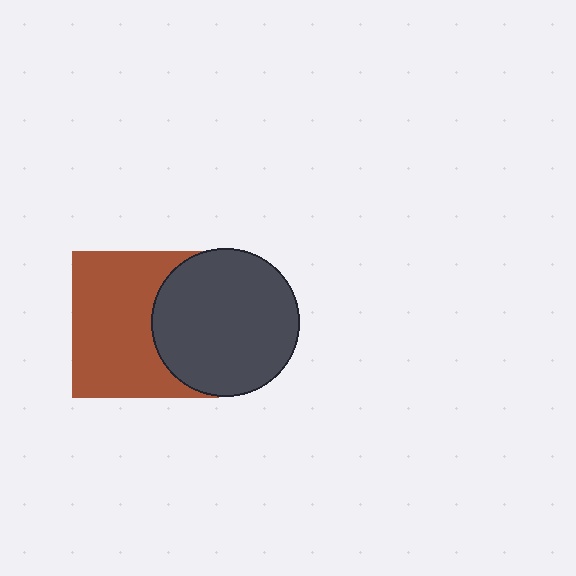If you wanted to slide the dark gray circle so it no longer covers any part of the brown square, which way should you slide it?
Slide it right — that is the most direct way to separate the two shapes.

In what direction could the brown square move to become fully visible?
The brown square could move left. That would shift it out from behind the dark gray circle entirely.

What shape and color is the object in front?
The object in front is a dark gray circle.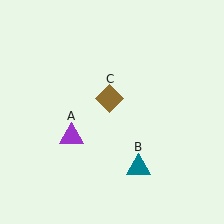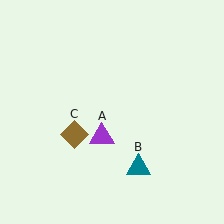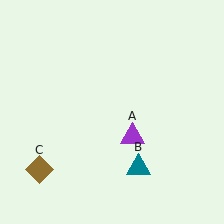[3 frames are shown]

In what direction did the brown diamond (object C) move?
The brown diamond (object C) moved down and to the left.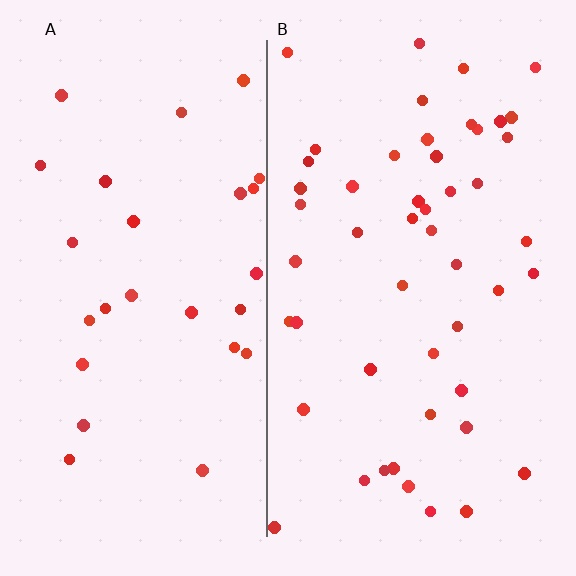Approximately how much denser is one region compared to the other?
Approximately 1.8× — region B over region A.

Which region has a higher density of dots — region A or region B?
B (the right).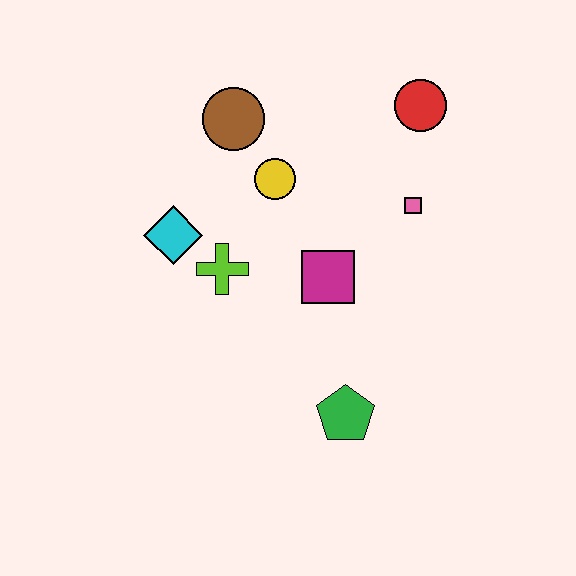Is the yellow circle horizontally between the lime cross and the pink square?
Yes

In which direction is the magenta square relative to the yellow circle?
The magenta square is below the yellow circle.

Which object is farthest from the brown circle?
The green pentagon is farthest from the brown circle.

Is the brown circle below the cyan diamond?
No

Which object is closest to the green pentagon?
The magenta square is closest to the green pentagon.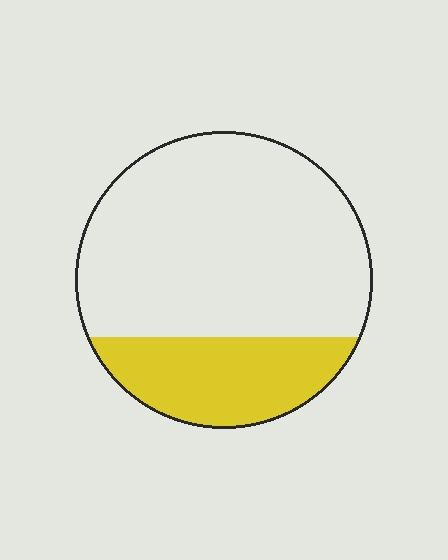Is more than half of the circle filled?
No.